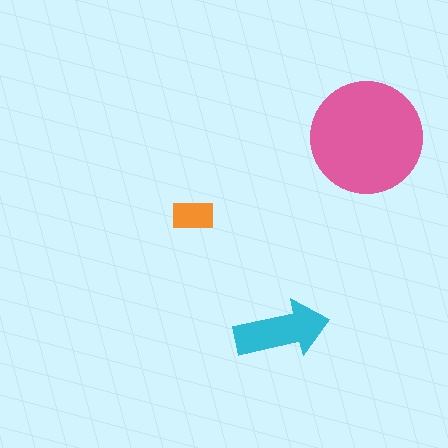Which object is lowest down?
The cyan arrow is bottommost.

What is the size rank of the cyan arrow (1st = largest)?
2nd.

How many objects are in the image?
There are 3 objects in the image.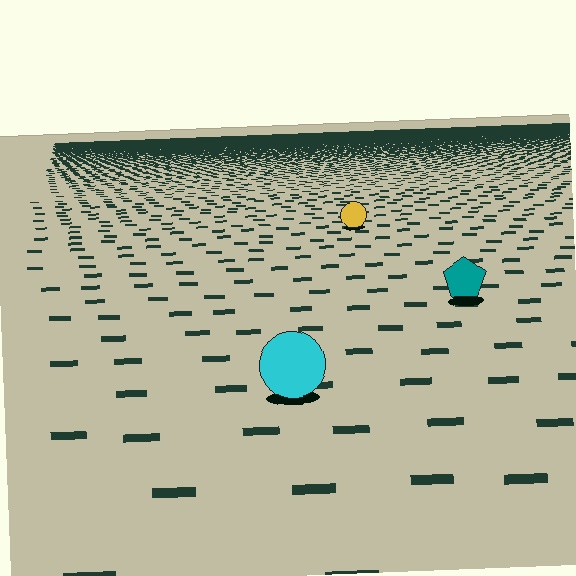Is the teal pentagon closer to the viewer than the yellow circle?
Yes. The teal pentagon is closer — you can tell from the texture gradient: the ground texture is coarser near it.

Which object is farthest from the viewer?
The yellow circle is farthest from the viewer. It appears smaller and the ground texture around it is denser.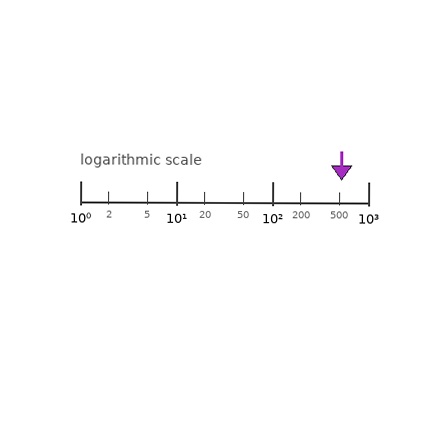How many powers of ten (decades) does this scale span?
The scale spans 3 decades, from 1 to 1000.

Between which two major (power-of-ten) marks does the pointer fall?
The pointer is between 100 and 1000.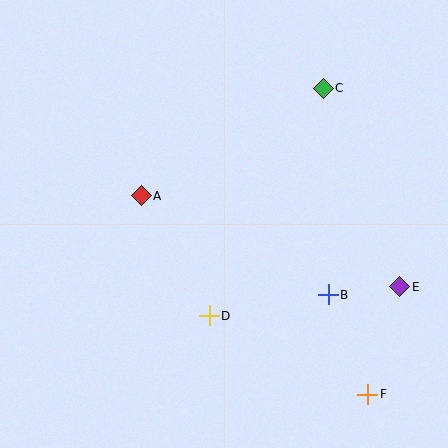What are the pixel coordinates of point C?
Point C is at (323, 88).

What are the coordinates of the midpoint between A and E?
The midpoint between A and E is at (270, 241).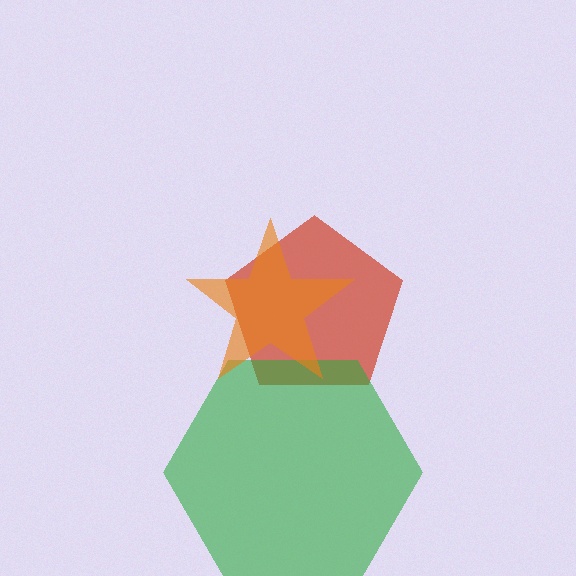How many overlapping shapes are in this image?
There are 3 overlapping shapes in the image.